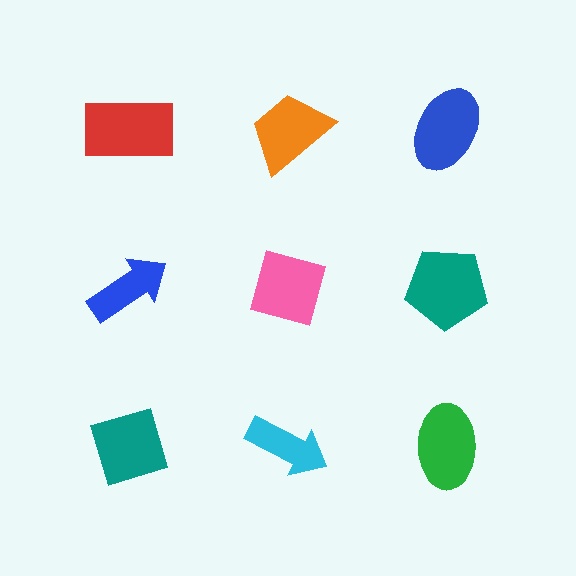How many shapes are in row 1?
3 shapes.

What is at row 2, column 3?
A teal pentagon.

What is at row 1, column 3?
A blue ellipse.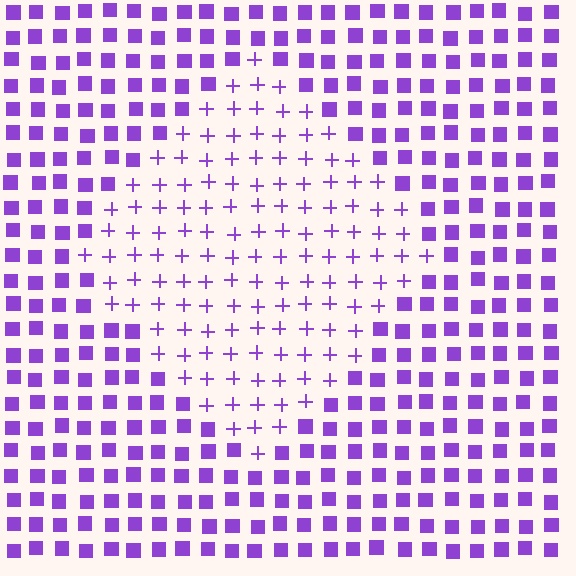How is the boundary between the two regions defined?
The boundary is defined by a change in element shape: plus signs inside vs. squares outside. All elements share the same color and spacing.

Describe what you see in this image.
The image is filled with small purple elements arranged in a uniform grid. A diamond-shaped region contains plus signs, while the surrounding area contains squares. The boundary is defined purely by the change in element shape.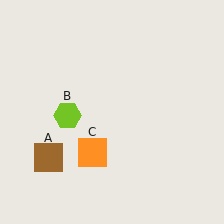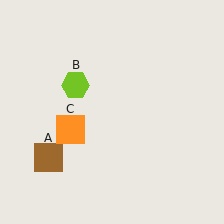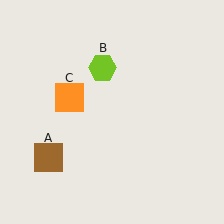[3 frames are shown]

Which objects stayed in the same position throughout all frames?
Brown square (object A) remained stationary.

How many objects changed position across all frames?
2 objects changed position: lime hexagon (object B), orange square (object C).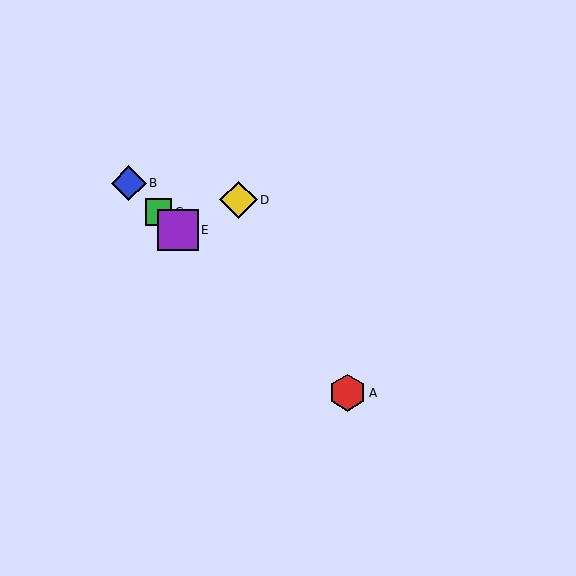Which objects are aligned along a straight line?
Objects A, B, C, E are aligned along a straight line.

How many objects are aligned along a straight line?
4 objects (A, B, C, E) are aligned along a straight line.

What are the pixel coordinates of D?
Object D is at (239, 200).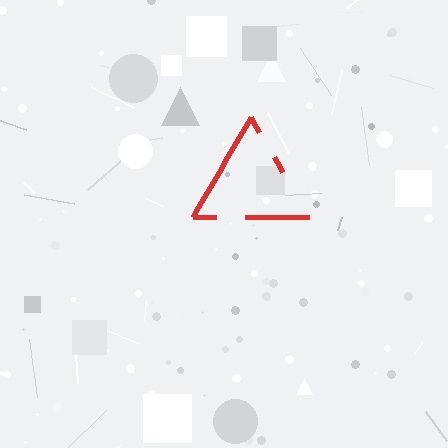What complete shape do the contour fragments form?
The contour fragments form a triangle.